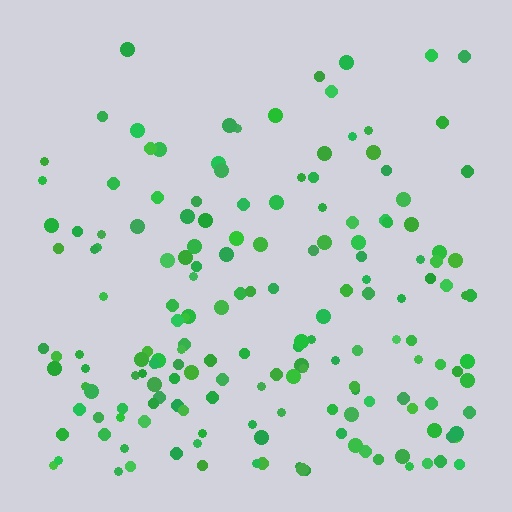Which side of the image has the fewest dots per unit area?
The top.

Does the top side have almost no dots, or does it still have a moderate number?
Still a moderate number, just noticeably fewer than the bottom.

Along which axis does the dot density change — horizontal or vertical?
Vertical.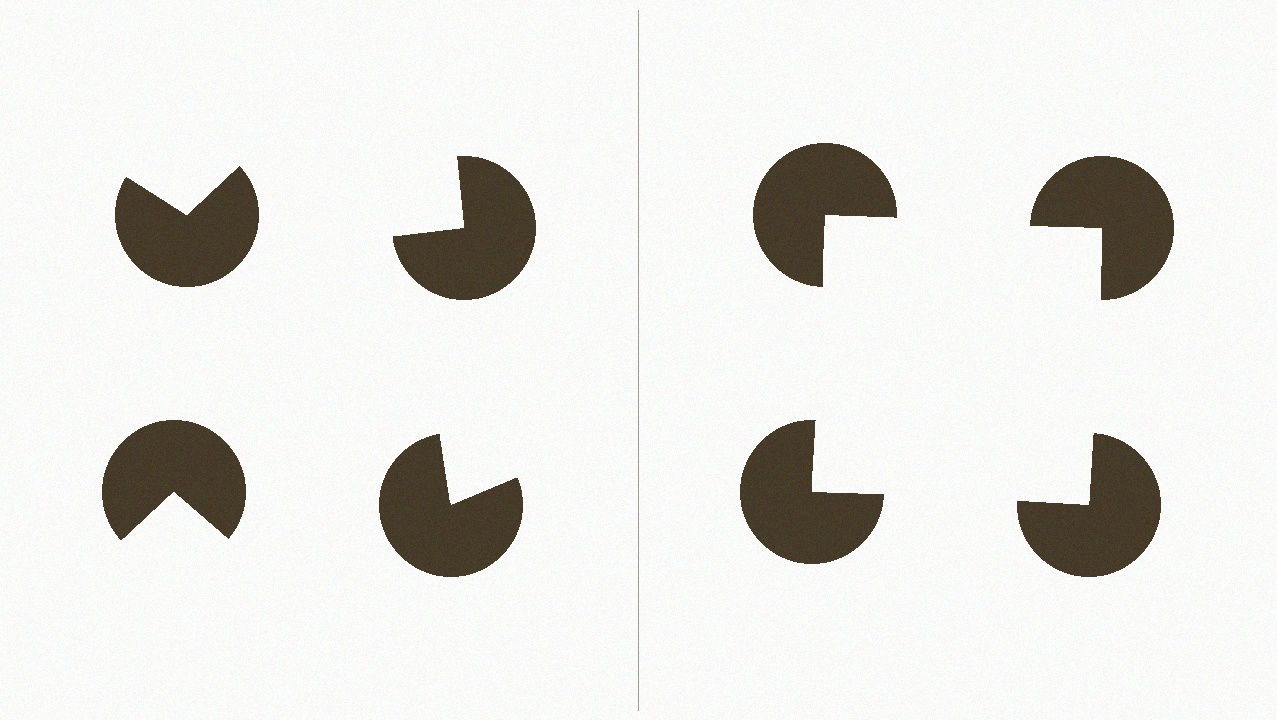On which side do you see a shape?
An illusory square appears on the right side. On the left side the wedge cuts are rotated, so no coherent shape forms.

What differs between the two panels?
The pac-man discs are positioned identically on both sides; only the wedge orientations differ. On the right they align to a square; on the left they are misaligned.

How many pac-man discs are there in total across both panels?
8 — 4 on each side.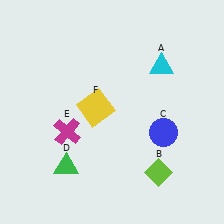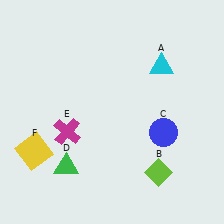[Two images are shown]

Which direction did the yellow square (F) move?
The yellow square (F) moved left.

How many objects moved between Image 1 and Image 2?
1 object moved between the two images.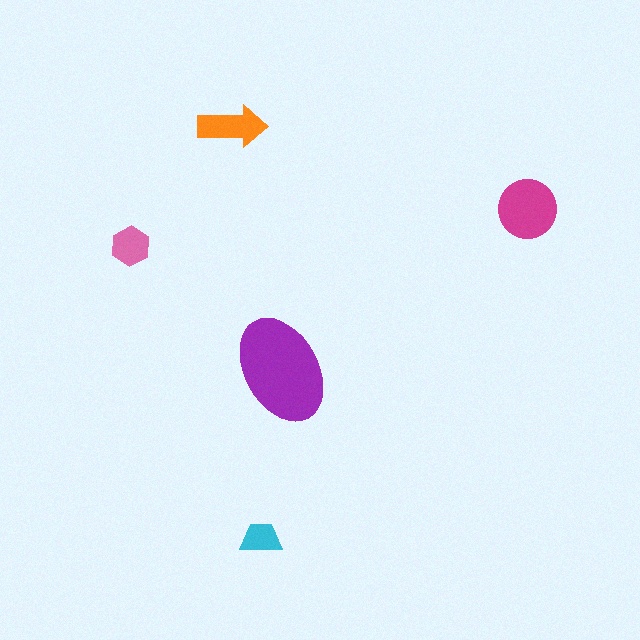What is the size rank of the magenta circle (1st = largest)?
2nd.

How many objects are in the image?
There are 5 objects in the image.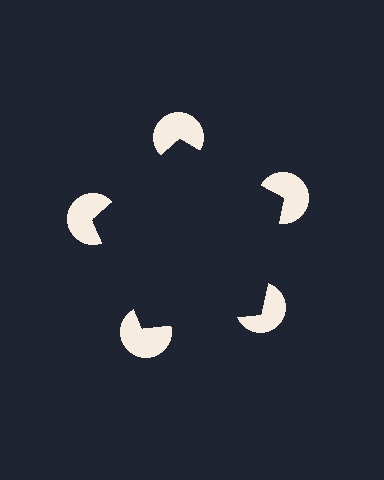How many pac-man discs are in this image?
There are 5 — one at each vertex of the illusory pentagon.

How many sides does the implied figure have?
5 sides.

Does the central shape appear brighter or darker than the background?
It typically appears slightly darker than the background, even though no actual brightness change is drawn.